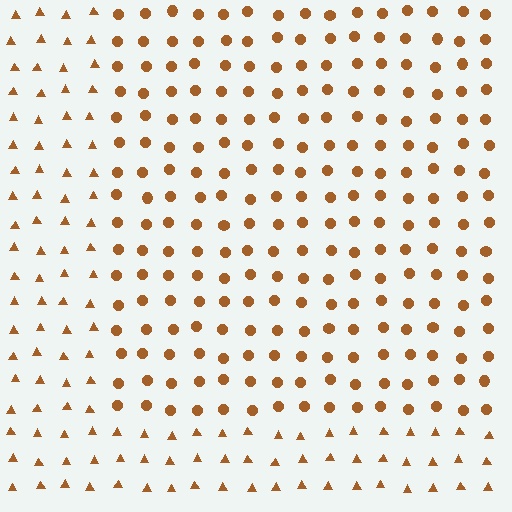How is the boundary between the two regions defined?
The boundary is defined by a change in element shape: circles inside vs. triangles outside. All elements share the same color and spacing.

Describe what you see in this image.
The image is filled with small brown elements arranged in a uniform grid. A rectangle-shaped region contains circles, while the surrounding area contains triangles. The boundary is defined purely by the change in element shape.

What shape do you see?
I see a rectangle.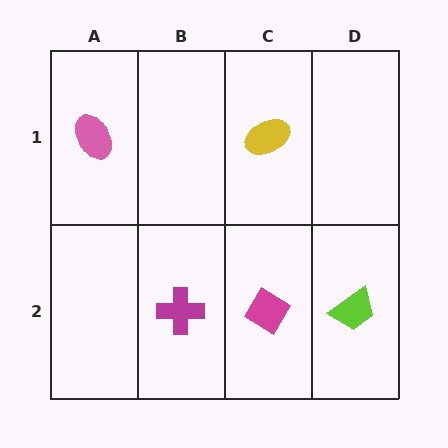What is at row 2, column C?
A magenta diamond.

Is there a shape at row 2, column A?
No, that cell is empty.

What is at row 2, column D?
A lime trapezoid.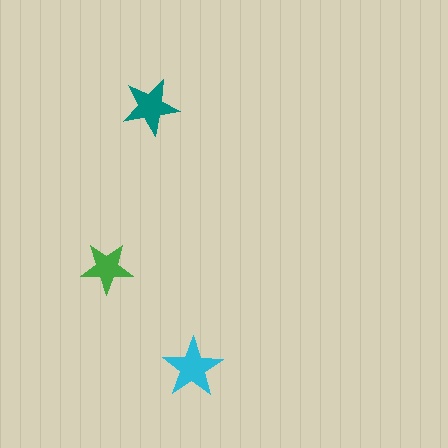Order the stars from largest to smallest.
the cyan one, the teal one, the green one.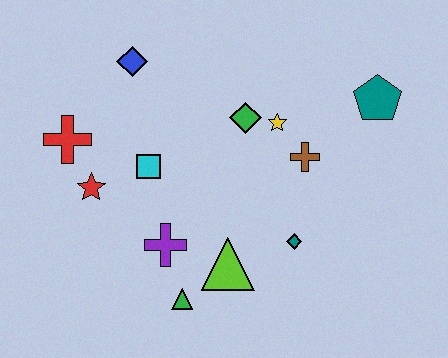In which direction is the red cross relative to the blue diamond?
The red cross is below the blue diamond.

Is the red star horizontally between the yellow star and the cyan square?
No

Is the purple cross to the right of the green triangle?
No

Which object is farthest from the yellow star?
The red cross is farthest from the yellow star.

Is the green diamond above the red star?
Yes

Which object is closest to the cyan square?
The red star is closest to the cyan square.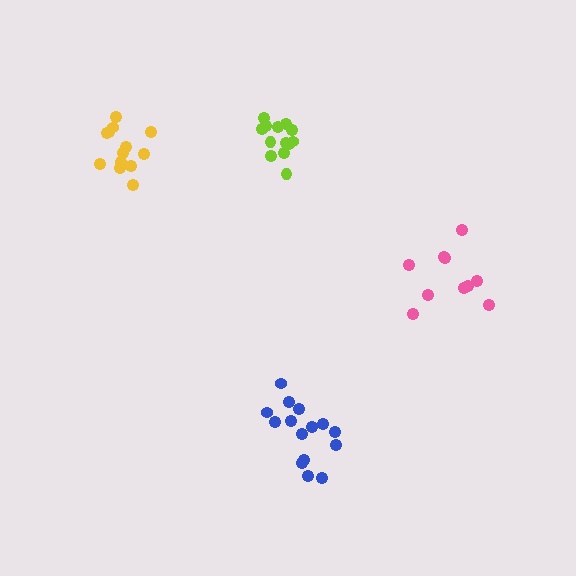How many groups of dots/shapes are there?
There are 4 groups.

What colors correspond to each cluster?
The clusters are colored: pink, blue, lime, yellow.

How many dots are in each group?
Group 1: 10 dots, Group 2: 15 dots, Group 3: 13 dots, Group 4: 13 dots (51 total).